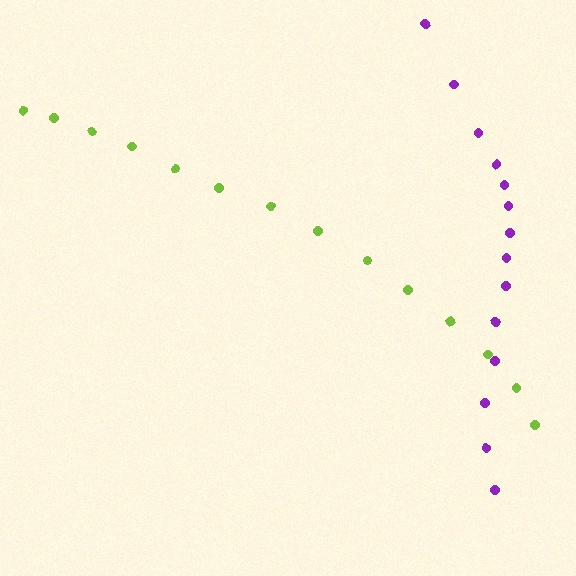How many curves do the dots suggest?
There are 2 distinct paths.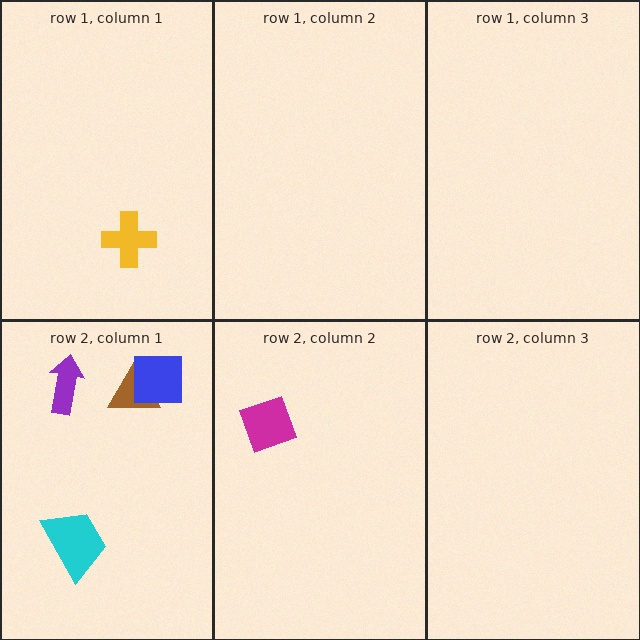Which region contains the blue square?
The row 2, column 1 region.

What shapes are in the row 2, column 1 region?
The brown triangle, the blue square, the purple arrow, the cyan trapezoid.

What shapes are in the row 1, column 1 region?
The yellow cross.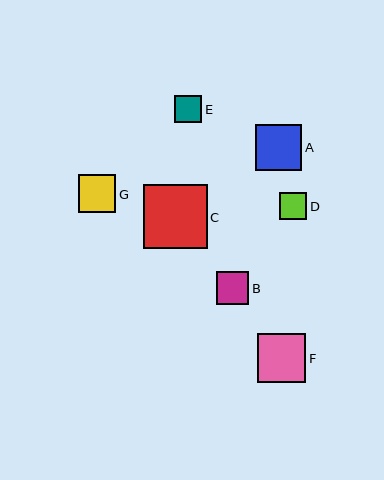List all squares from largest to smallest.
From largest to smallest: C, F, A, G, B, D, E.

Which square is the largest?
Square C is the largest with a size of approximately 64 pixels.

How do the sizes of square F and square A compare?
Square F and square A are approximately the same size.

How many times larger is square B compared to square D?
Square B is approximately 1.2 times the size of square D.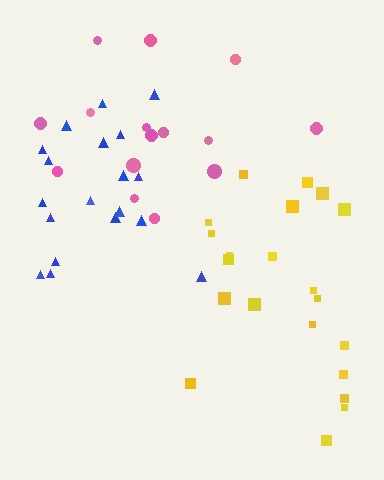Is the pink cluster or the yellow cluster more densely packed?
Yellow.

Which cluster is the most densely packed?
Blue.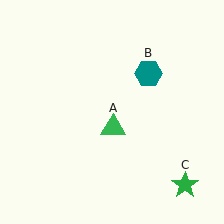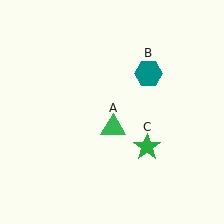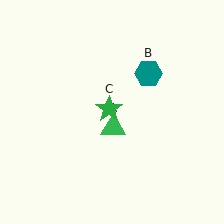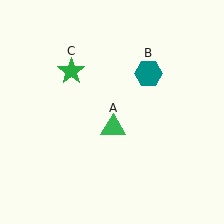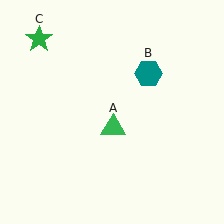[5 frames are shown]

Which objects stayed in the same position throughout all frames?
Green triangle (object A) and teal hexagon (object B) remained stationary.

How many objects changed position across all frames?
1 object changed position: green star (object C).